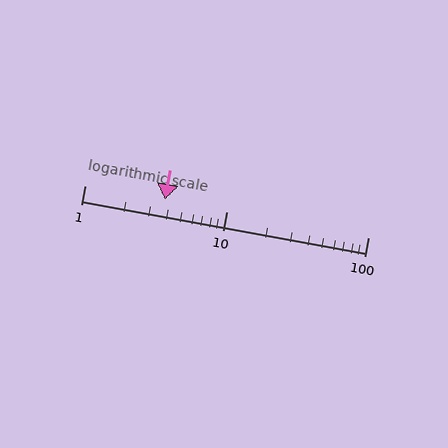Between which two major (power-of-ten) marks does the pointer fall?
The pointer is between 1 and 10.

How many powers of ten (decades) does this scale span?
The scale spans 2 decades, from 1 to 100.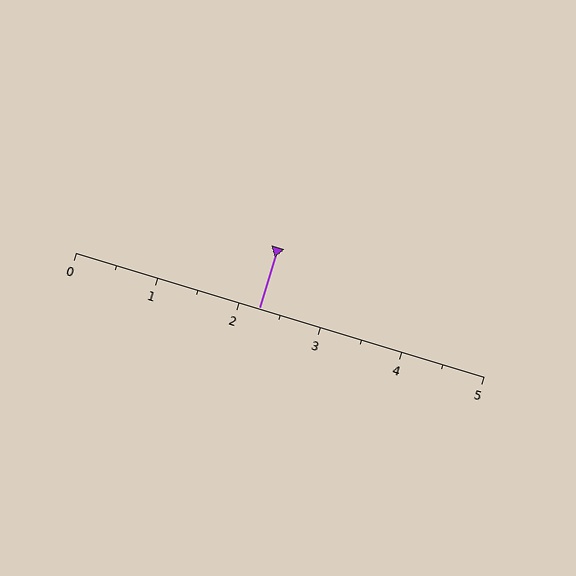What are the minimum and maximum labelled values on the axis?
The axis runs from 0 to 5.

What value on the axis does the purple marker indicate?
The marker indicates approximately 2.2.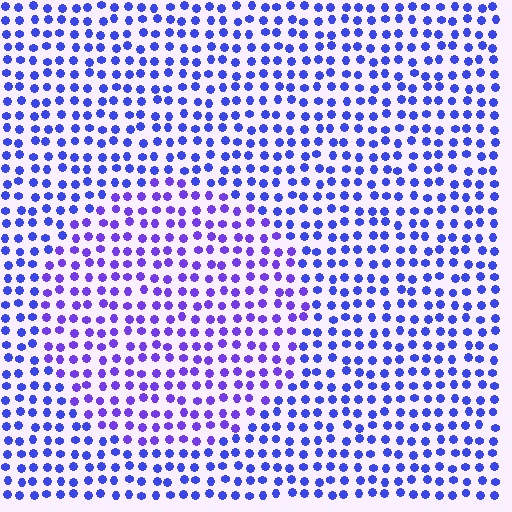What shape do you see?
I see a circle.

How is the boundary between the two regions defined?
The boundary is defined purely by a slight shift in hue (about 24 degrees). Spacing, size, and orientation are identical on both sides.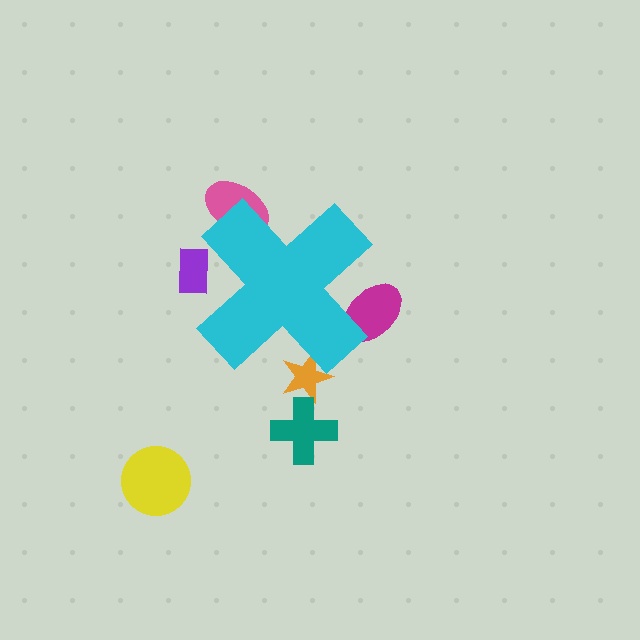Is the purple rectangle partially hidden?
Yes, the purple rectangle is partially hidden behind the cyan cross.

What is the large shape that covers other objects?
A cyan cross.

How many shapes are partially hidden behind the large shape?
4 shapes are partially hidden.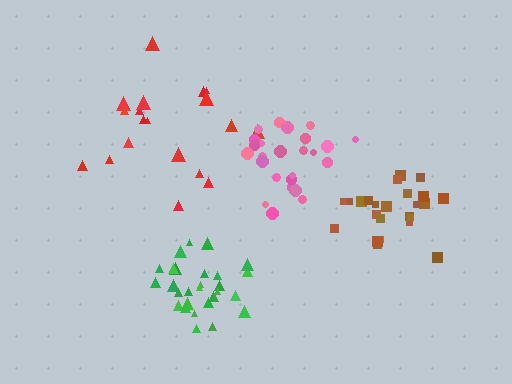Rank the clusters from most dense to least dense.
green, pink, brown, red.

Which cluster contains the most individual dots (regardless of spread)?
Green (28).